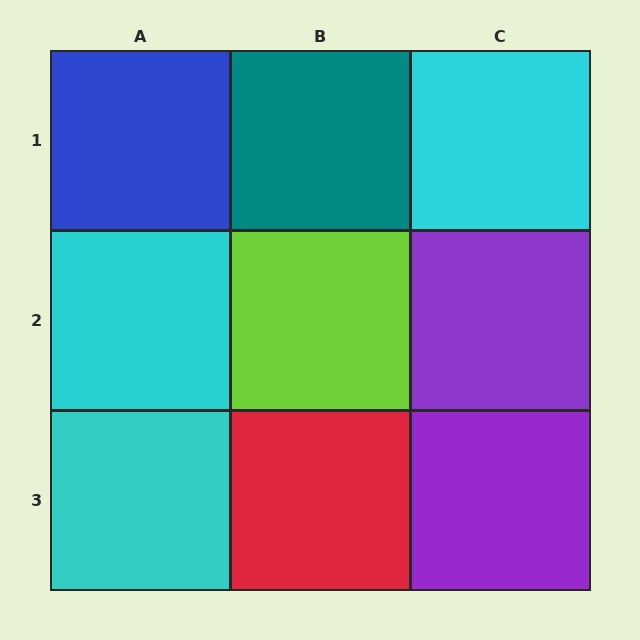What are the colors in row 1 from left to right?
Blue, teal, cyan.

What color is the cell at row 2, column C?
Purple.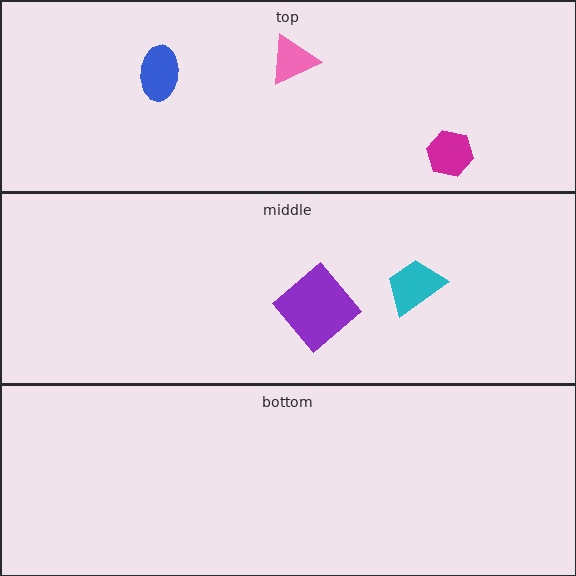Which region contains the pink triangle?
The top region.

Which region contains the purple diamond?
The middle region.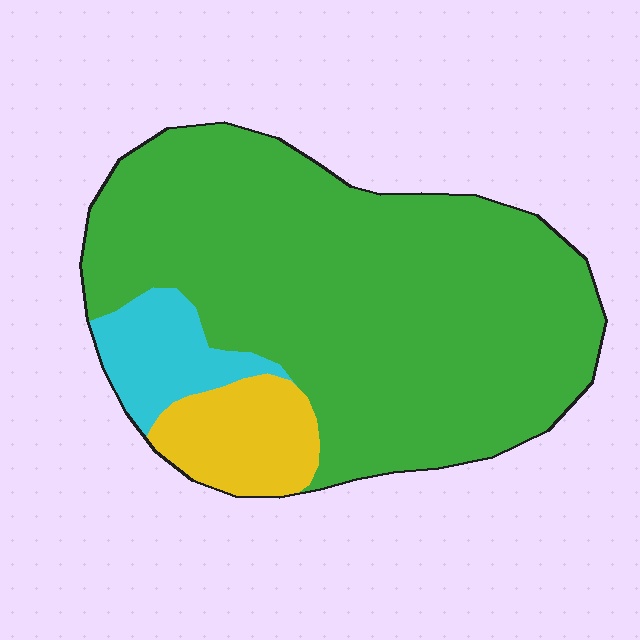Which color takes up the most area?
Green, at roughly 80%.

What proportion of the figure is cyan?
Cyan covers roughly 10% of the figure.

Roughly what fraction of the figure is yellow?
Yellow takes up about one tenth (1/10) of the figure.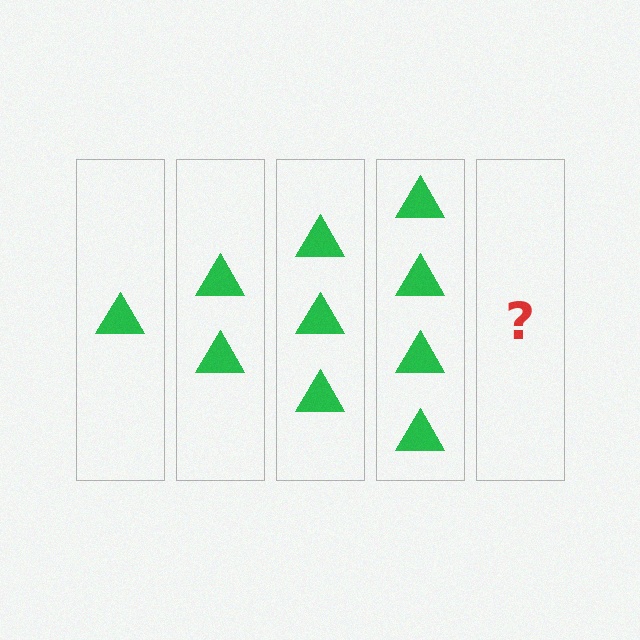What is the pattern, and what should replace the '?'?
The pattern is that each step adds one more triangle. The '?' should be 5 triangles.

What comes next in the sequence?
The next element should be 5 triangles.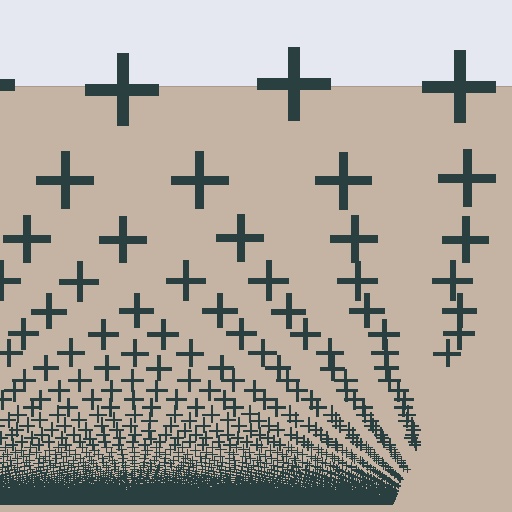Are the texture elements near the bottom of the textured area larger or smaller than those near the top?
Smaller. The gradient is inverted — elements near the bottom are smaller and denser.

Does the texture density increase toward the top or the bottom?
Density increases toward the bottom.